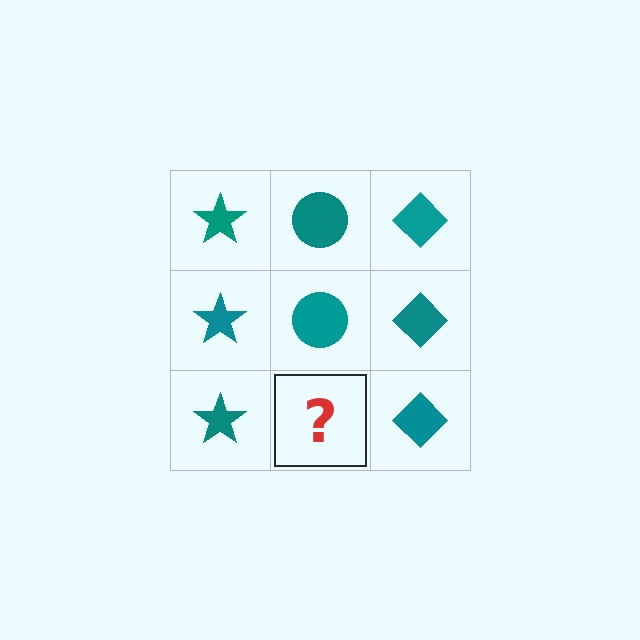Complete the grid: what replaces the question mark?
The question mark should be replaced with a teal circle.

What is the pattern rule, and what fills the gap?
The rule is that each column has a consistent shape. The gap should be filled with a teal circle.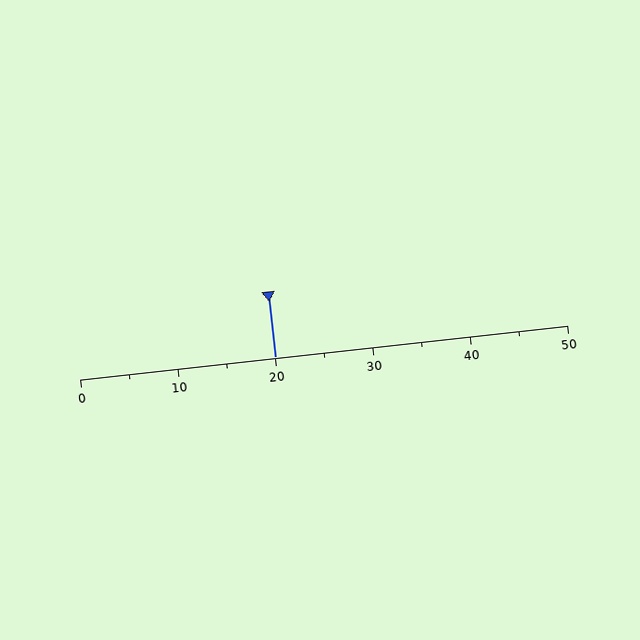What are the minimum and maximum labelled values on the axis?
The axis runs from 0 to 50.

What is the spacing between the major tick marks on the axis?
The major ticks are spaced 10 apart.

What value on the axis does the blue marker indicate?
The marker indicates approximately 20.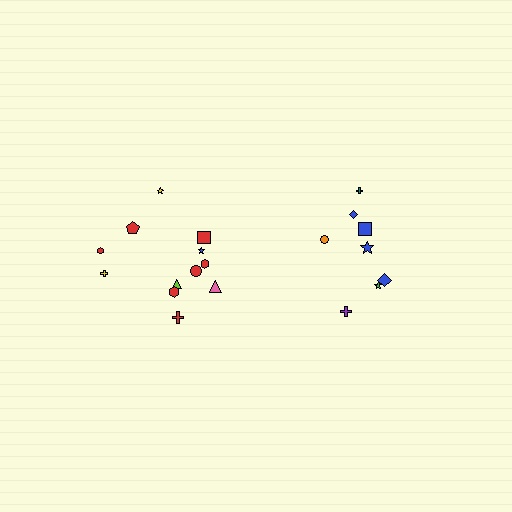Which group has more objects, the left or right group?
The left group.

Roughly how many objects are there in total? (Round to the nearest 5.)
Roughly 20 objects in total.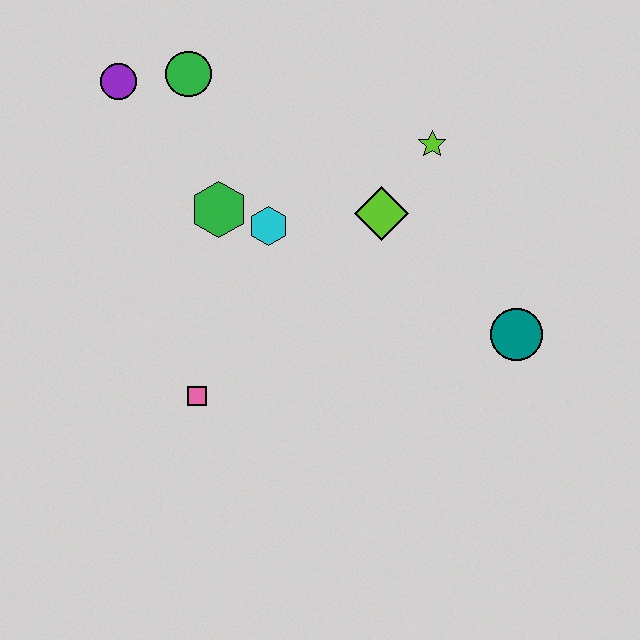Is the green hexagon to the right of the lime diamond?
No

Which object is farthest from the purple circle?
The teal circle is farthest from the purple circle.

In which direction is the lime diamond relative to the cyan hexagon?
The lime diamond is to the right of the cyan hexagon.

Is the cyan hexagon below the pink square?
No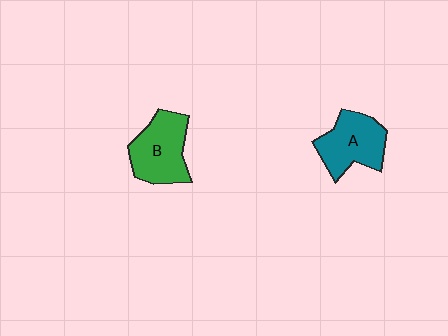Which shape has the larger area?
Shape B (green).